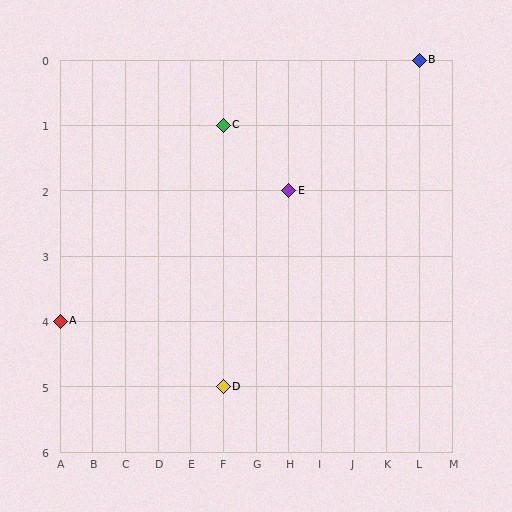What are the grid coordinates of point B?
Point B is at grid coordinates (L, 0).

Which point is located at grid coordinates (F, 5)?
Point D is at (F, 5).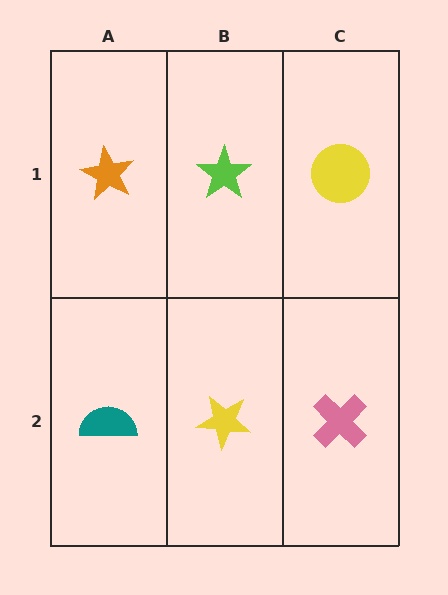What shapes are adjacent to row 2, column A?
An orange star (row 1, column A), a yellow star (row 2, column B).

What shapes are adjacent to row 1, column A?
A teal semicircle (row 2, column A), a lime star (row 1, column B).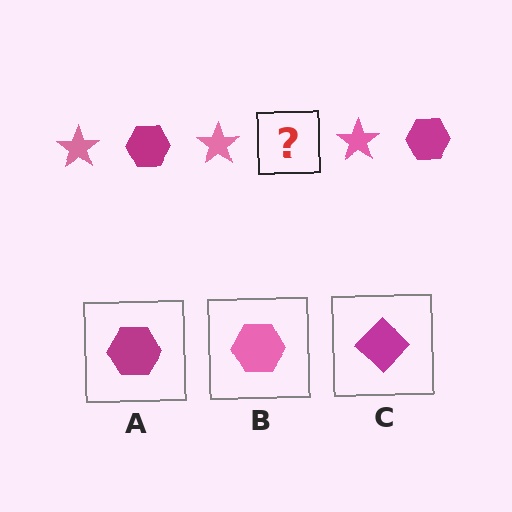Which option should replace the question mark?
Option A.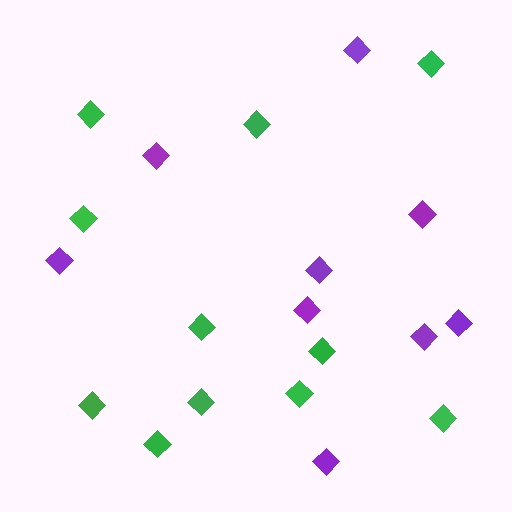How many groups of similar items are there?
There are 2 groups: one group of purple diamonds (9) and one group of green diamonds (11).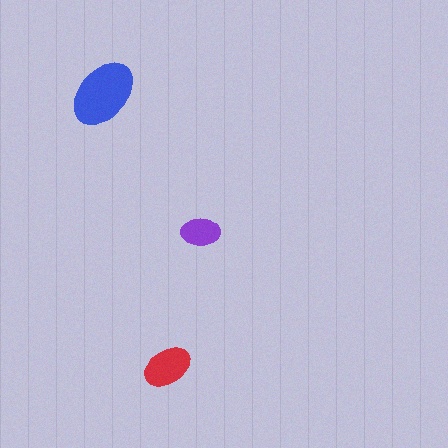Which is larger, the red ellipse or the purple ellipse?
The red one.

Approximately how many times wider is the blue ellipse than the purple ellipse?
About 2 times wider.